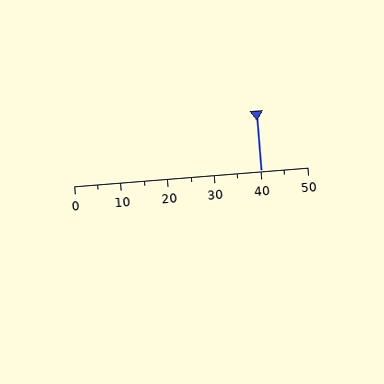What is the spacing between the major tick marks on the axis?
The major ticks are spaced 10 apart.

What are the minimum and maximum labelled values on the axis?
The axis runs from 0 to 50.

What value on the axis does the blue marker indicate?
The marker indicates approximately 40.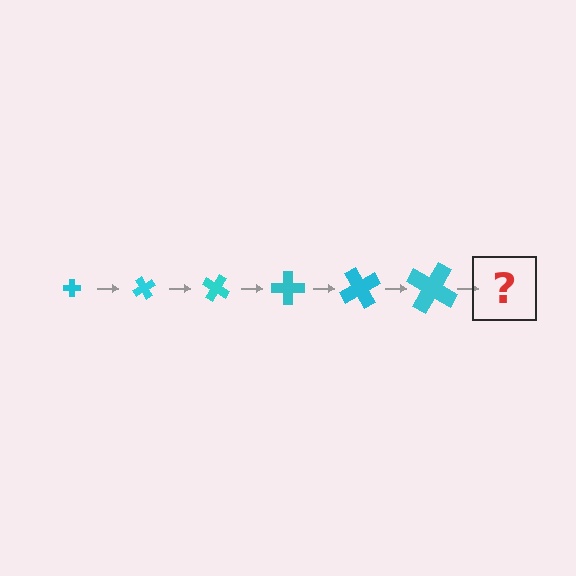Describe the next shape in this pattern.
It should be a cross, larger than the previous one and rotated 360 degrees from the start.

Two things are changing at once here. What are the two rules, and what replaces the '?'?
The two rules are that the cross grows larger each step and it rotates 60 degrees each step. The '?' should be a cross, larger than the previous one and rotated 360 degrees from the start.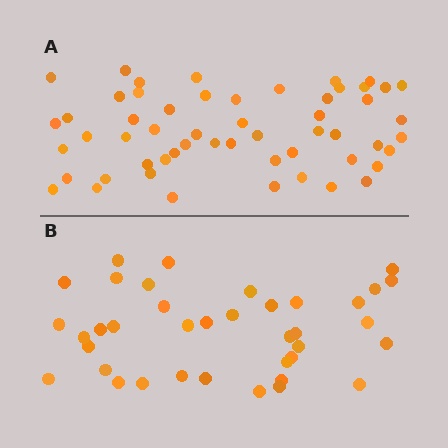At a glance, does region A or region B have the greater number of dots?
Region A (the top region) has more dots.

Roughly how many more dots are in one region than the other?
Region A has approximately 15 more dots than region B.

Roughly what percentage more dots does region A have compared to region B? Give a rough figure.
About 45% more.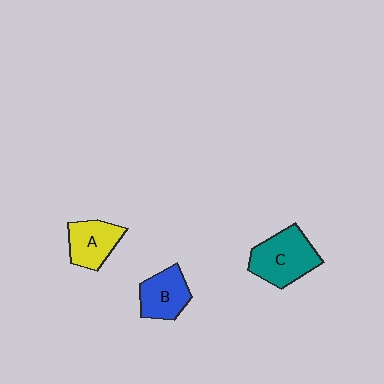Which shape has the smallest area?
Shape B (blue).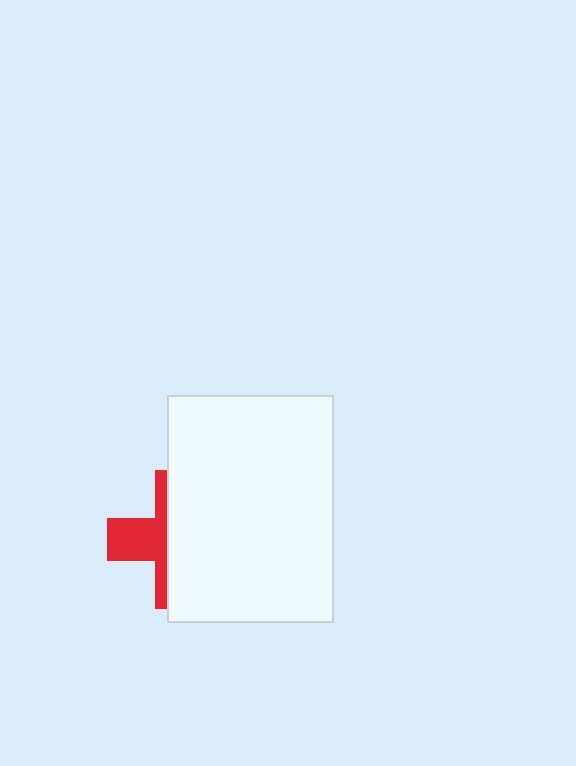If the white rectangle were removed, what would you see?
You would see the complete red cross.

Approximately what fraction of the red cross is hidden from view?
Roughly 62% of the red cross is hidden behind the white rectangle.